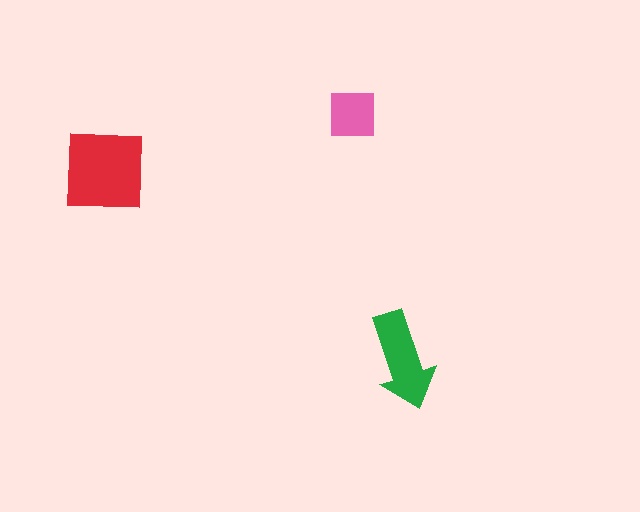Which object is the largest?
The red square.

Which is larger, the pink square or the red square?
The red square.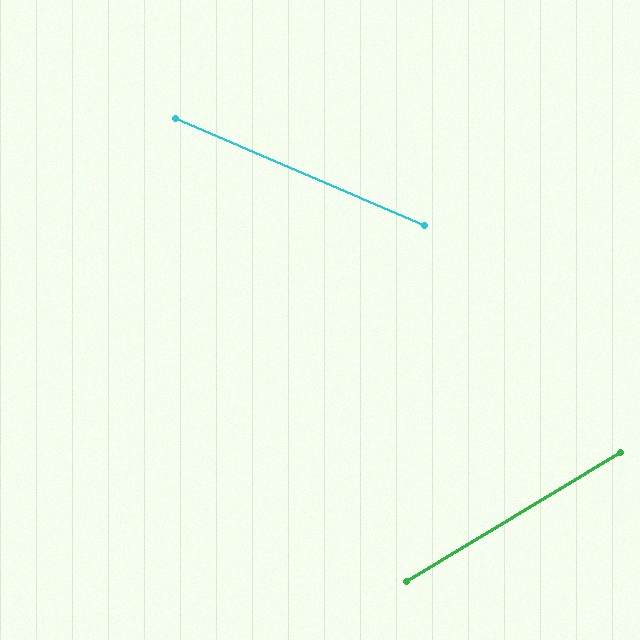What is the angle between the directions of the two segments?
Approximately 54 degrees.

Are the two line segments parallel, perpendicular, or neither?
Neither parallel nor perpendicular — they differ by about 54°.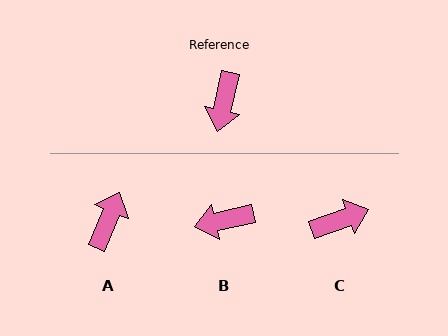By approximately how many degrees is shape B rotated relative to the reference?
Approximately 65 degrees clockwise.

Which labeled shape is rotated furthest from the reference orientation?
A, about 170 degrees away.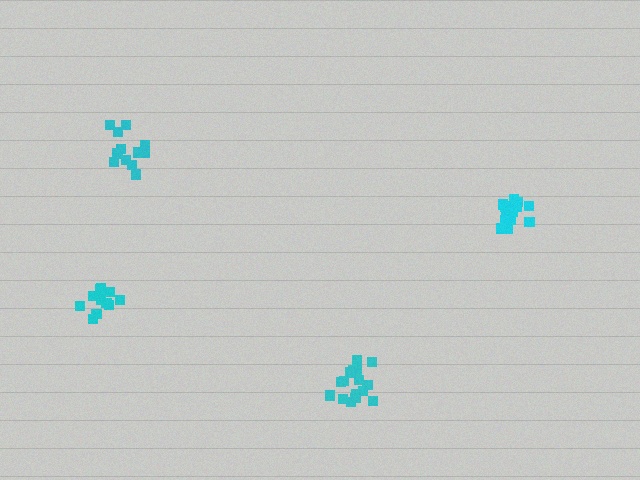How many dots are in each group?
Group 1: 16 dots, Group 2: 12 dots, Group 3: 16 dots, Group 4: 12 dots (56 total).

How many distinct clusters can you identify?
There are 4 distinct clusters.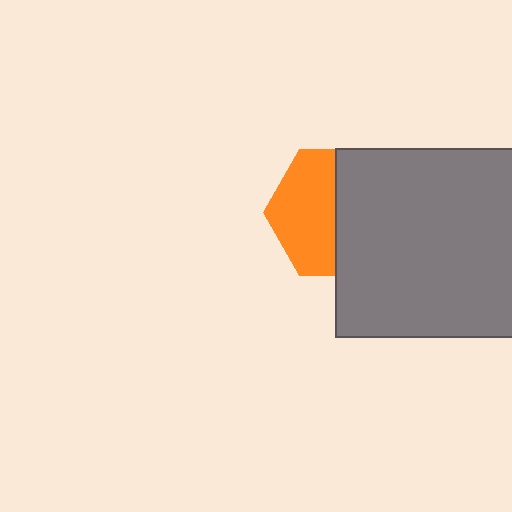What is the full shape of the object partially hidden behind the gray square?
The partially hidden object is an orange hexagon.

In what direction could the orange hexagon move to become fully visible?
The orange hexagon could move left. That would shift it out from behind the gray square entirely.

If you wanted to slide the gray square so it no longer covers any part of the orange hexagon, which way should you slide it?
Slide it right — that is the most direct way to separate the two shapes.